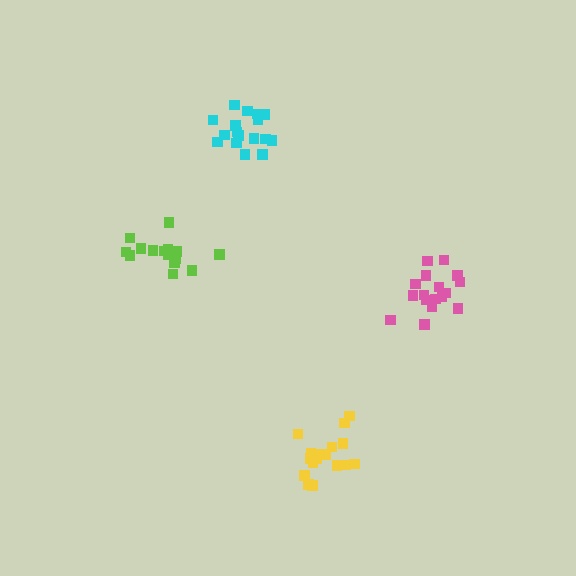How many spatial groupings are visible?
There are 4 spatial groupings.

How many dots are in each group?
Group 1: 15 dots, Group 2: 17 dots, Group 3: 17 dots, Group 4: 17 dots (66 total).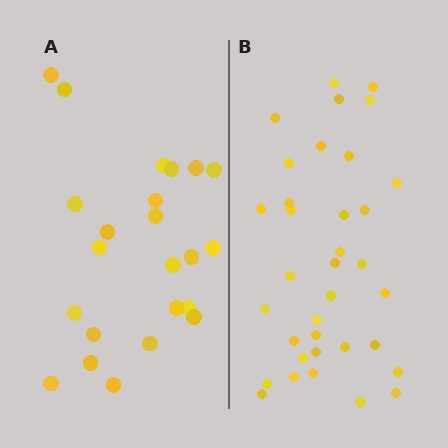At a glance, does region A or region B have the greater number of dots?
Region B (the right region) has more dots.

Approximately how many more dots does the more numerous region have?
Region B has roughly 12 or so more dots than region A.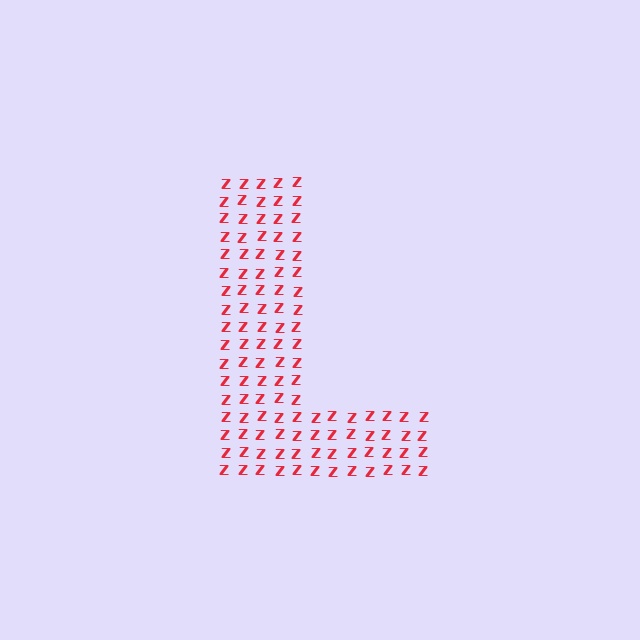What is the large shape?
The large shape is the letter L.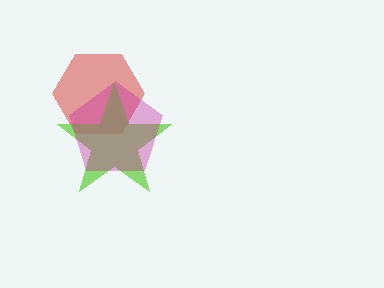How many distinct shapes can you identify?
There are 3 distinct shapes: a red hexagon, a lime star, a magenta pentagon.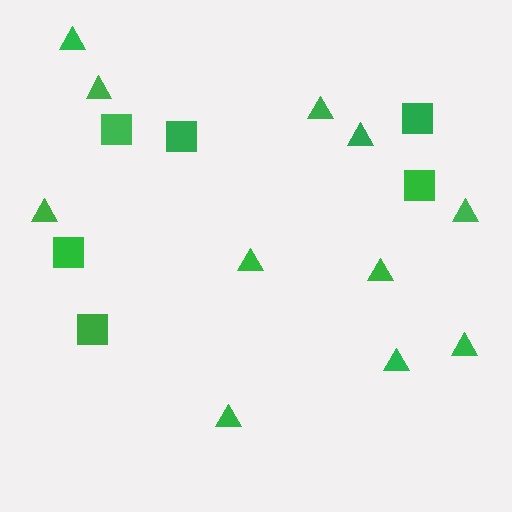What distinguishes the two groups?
There are 2 groups: one group of squares (6) and one group of triangles (11).